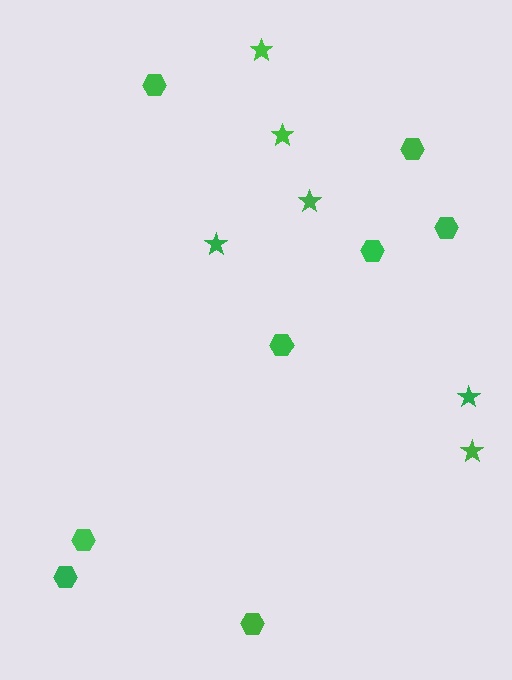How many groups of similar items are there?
There are 2 groups: one group of hexagons (8) and one group of stars (6).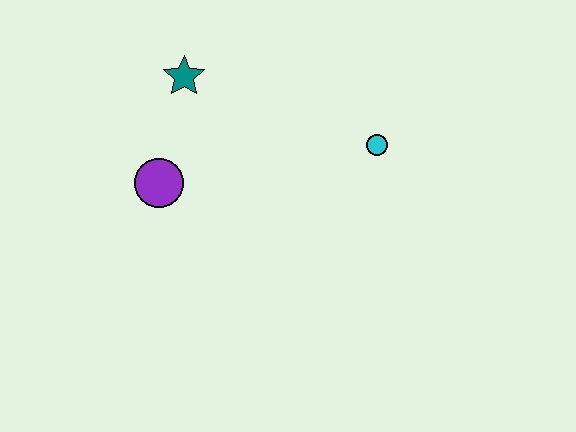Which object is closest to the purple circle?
The teal star is closest to the purple circle.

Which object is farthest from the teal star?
The cyan circle is farthest from the teal star.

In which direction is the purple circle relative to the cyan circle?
The purple circle is to the left of the cyan circle.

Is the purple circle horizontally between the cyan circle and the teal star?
No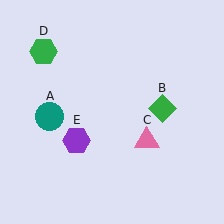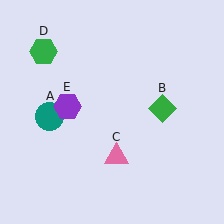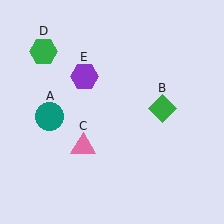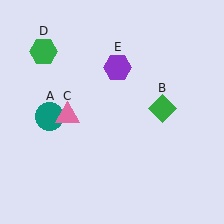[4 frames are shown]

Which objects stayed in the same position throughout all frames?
Teal circle (object A) and green diamond (object B) and green hexagon (object D) remained stationary.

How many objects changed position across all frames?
2 objects changed position: pink triangle (object C), purple hexagon (object E).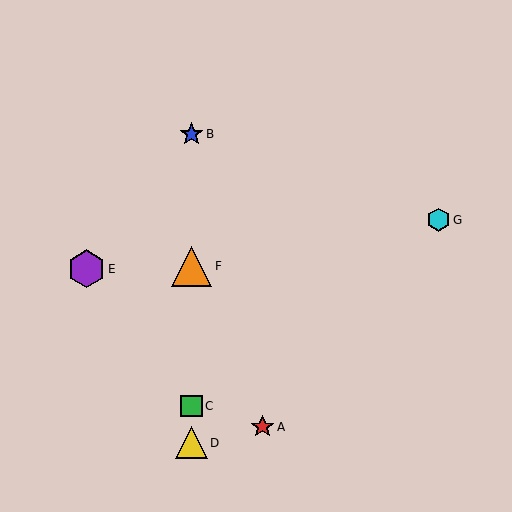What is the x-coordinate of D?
Object D is at x≈192.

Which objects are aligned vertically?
Objects B, C, D, F are aligned vertically.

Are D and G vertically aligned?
No, D is at x≈192 and G is at x≈438.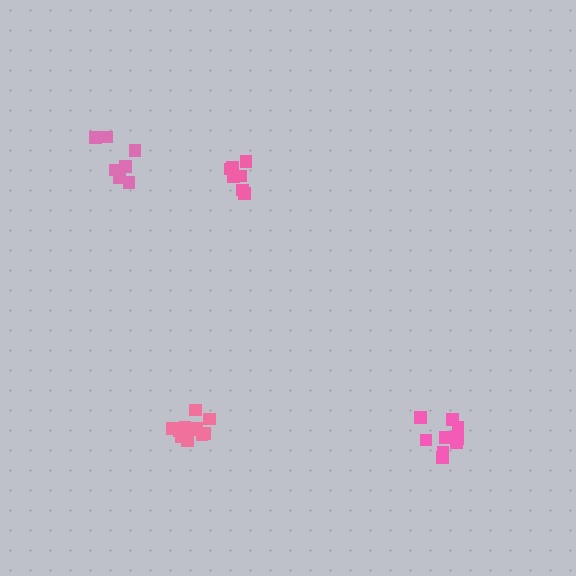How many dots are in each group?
Group 1: 11 dots, Group 2: 8 dots, Group 3: 7 dots, Group 4: 10 dots (36 total).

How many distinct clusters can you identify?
There are 4 distinct clusters.